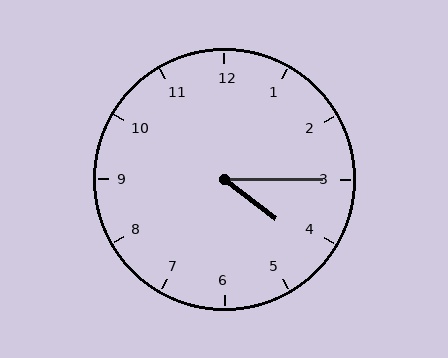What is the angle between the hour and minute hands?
Approximately 38 degrees.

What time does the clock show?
4:15.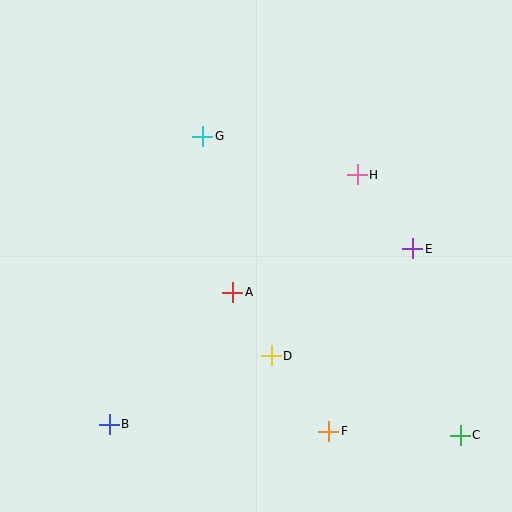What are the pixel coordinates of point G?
Point G is at (203, 136).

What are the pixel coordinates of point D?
Point D is at (271, 356).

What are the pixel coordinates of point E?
Point E is at (413, 249).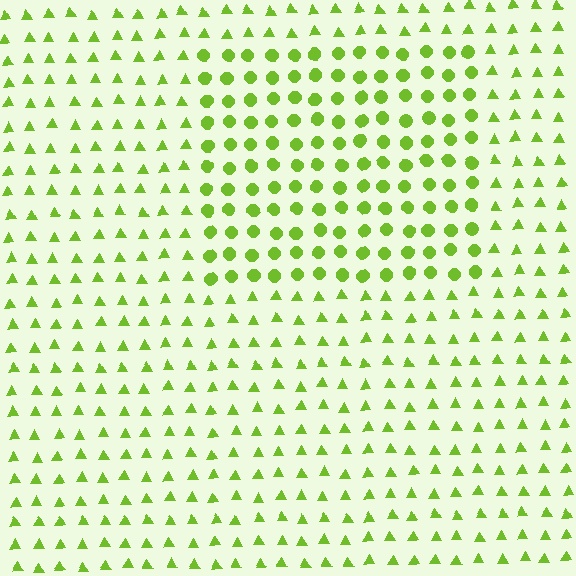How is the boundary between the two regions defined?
The boundary is defined by a change in element shape: circles inside vs. triangles outside. All elements share the same color and spacing.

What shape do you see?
I see a rectangle.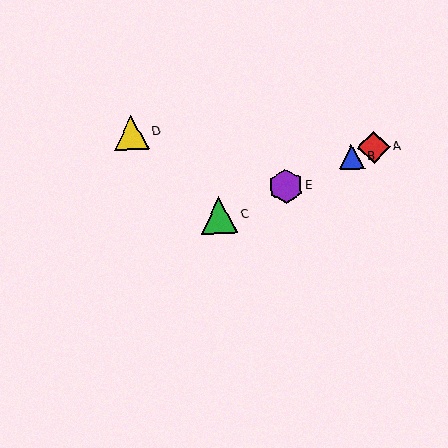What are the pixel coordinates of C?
Object C is at (219, 216).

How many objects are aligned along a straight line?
4 objects (A, B, C, E) are aligned along a straight line.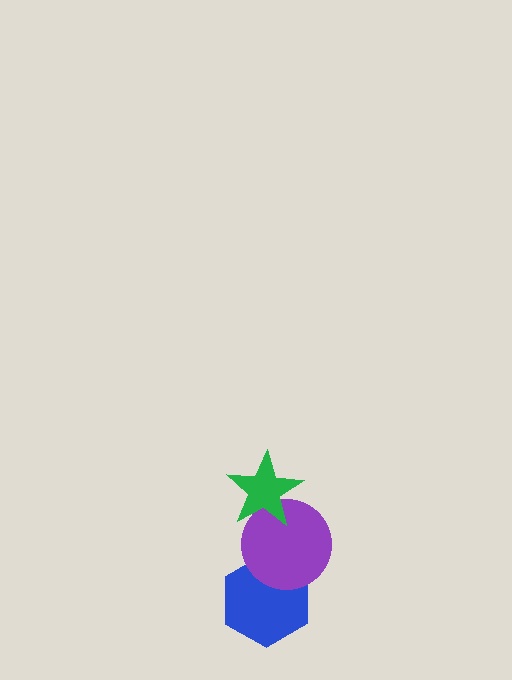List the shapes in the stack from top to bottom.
From top to bottom: the green star, the purple circle, the blue hexagon.